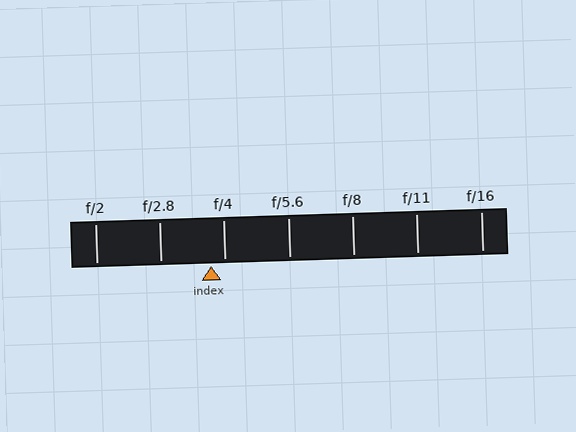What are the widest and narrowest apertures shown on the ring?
The widest aperture shown is f/2 and the narrowest is f/16.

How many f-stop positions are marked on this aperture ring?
There are 7 f-stop positions marked.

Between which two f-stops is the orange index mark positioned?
The index mark is between f/2.8 and f/4.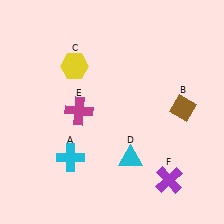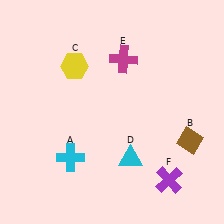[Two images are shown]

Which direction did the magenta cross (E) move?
The magenta cross (E) moved up.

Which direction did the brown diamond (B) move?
The brown diamond (B) moved down.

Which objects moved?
The objects that moved are: the brown diamond (B), the magenta cross (E).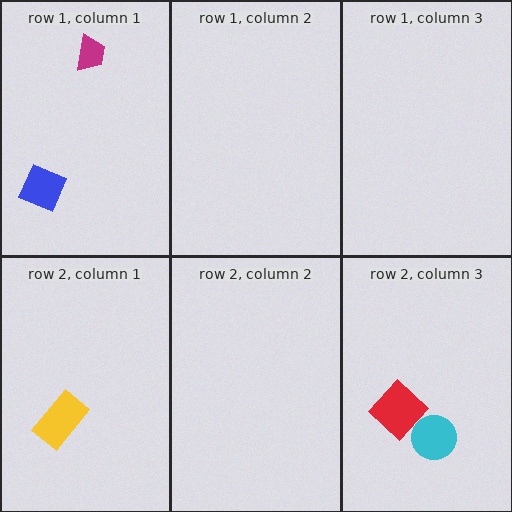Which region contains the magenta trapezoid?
The row 1, column 1 region.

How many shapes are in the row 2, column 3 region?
2.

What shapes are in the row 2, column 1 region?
The yellow rectangle.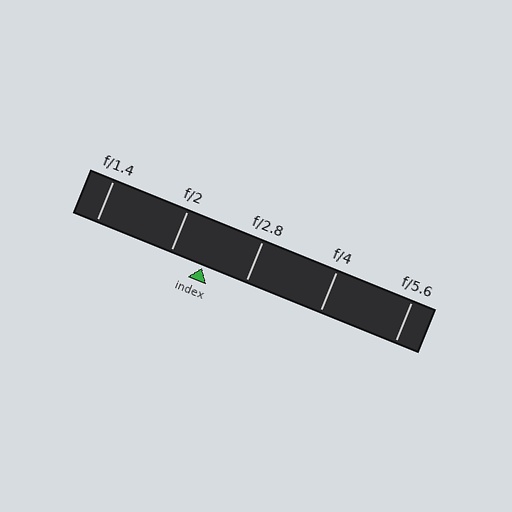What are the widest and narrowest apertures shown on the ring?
The widest aperture shown is f/1.4 and the narrowest is f/5.6.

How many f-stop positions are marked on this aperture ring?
There are 5 f-stop positions marked.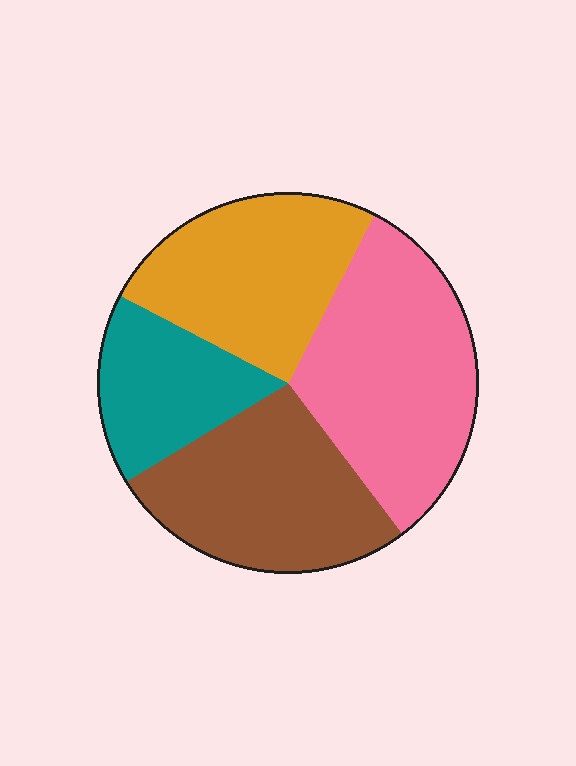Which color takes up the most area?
Pink, at roughly 30%.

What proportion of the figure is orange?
Orange covers about 25% of the figure.